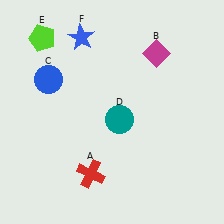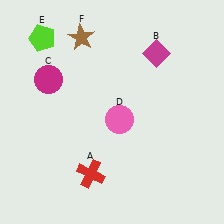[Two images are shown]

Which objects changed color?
C changed from blue to magenta. D changed from teal to pink. F changed from blue to brown.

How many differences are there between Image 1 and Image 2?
There are 3 differences between the two images.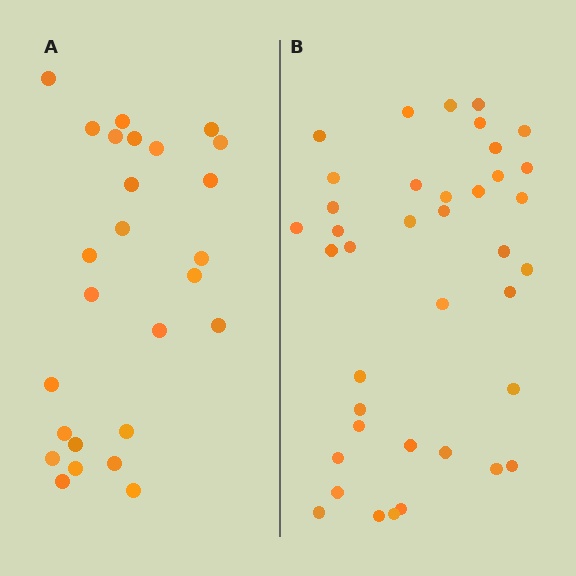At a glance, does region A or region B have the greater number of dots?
Region B (the right region) has more dots.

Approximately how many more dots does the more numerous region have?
Region B has approximately 15 more dots than region A.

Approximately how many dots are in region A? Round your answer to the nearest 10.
About 30 dots. (The exact count is 26, which rounds to 30.)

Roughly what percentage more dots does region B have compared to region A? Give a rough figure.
About 50% more.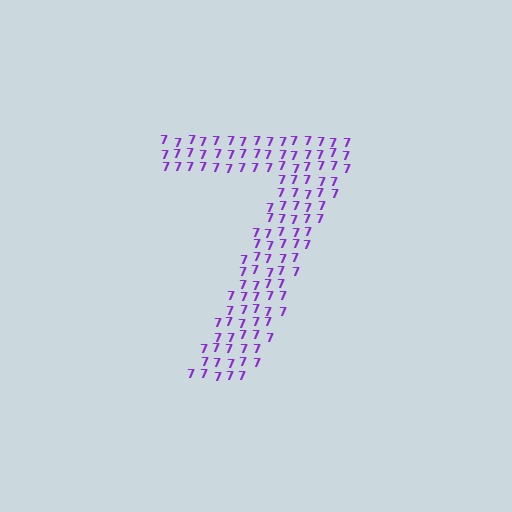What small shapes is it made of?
It is made of small digit 7's.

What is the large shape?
The large shape is the digit 7.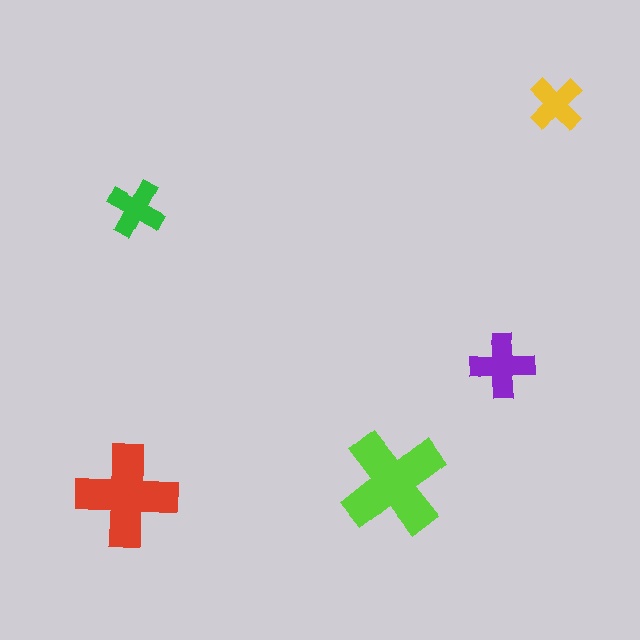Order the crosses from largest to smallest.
the lime one, the red one, the purple one, the green one, the yellow one.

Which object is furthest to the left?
The red cross is leftmost.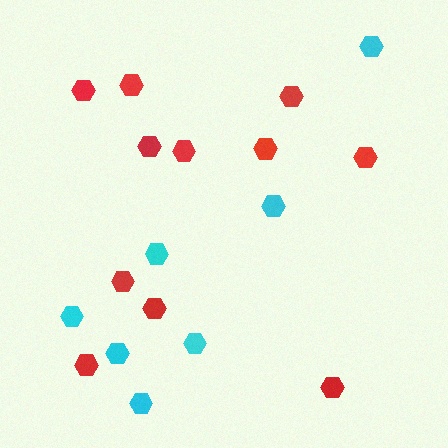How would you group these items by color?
There are 2 groups: one group of red hexagons (11) and one group of cyan hexagons (7).